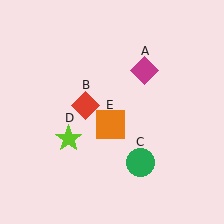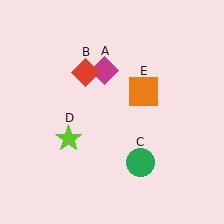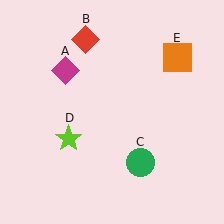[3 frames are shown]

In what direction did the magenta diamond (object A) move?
The magenta diamond (object A) moved left.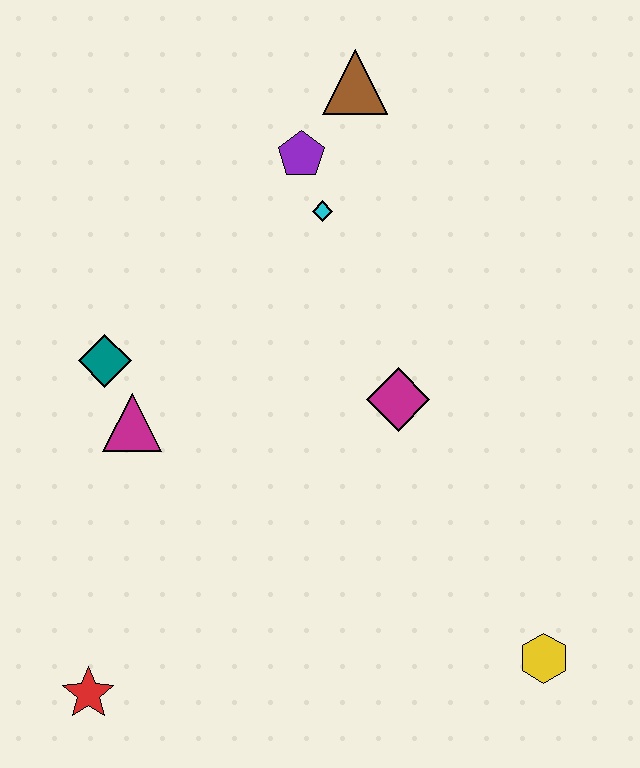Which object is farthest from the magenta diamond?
The red star is farthest from the magenta diamond.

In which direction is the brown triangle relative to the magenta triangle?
The brown triangle is above the magenta triangle.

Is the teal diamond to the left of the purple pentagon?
Yes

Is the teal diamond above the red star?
Yes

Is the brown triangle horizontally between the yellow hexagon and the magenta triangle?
Yes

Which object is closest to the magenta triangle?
The teal diamond is closest to the magenta triangle.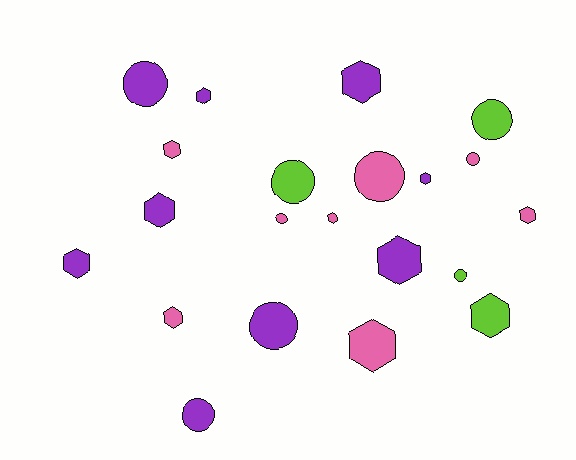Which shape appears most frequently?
Hexagon, with 12 objects.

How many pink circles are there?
There are 3 pink circles.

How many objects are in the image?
There are 21 objects.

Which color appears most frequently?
Purple, with 9 objects.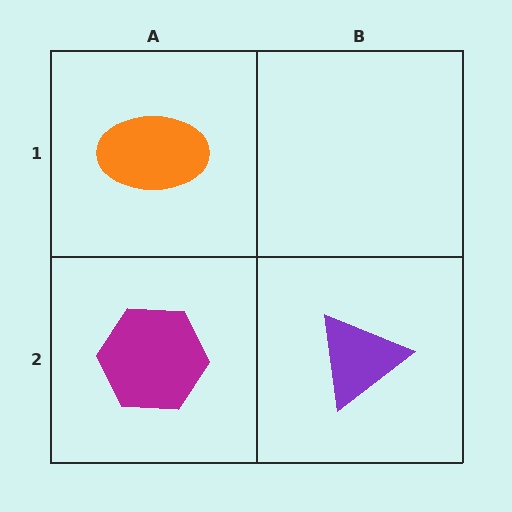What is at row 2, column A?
A magenta hexagon.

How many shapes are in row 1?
1 shape.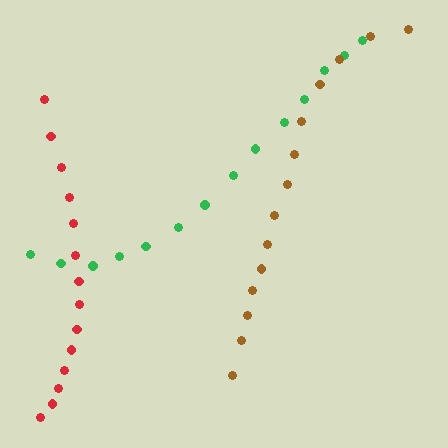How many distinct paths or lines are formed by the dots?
There are 3 distinct paths.